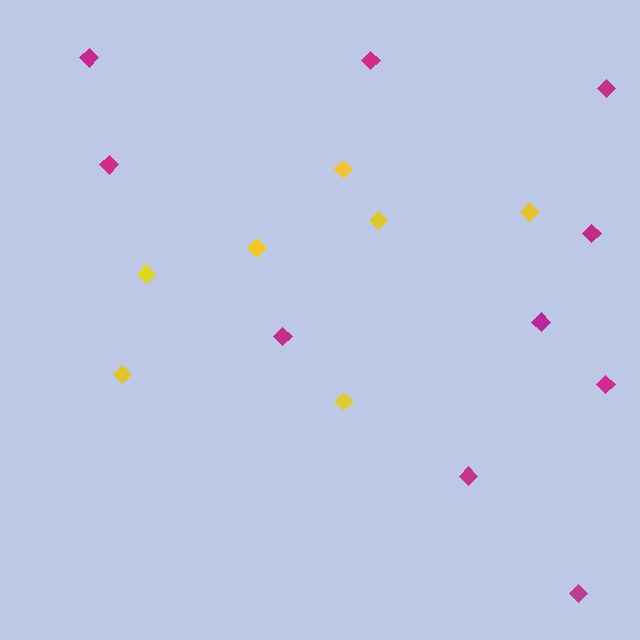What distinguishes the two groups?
There are 2 groups: one group of yellow diamonds (7) and one group of magenta diamonds (10).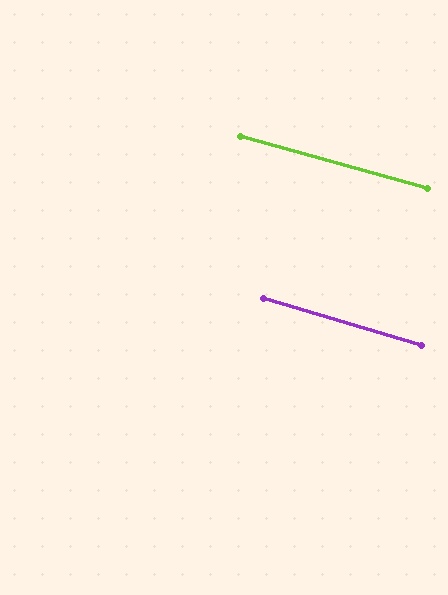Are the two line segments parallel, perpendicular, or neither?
Parallel — their directions differ by only 1.3°.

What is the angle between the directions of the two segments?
Approximately 1 degree.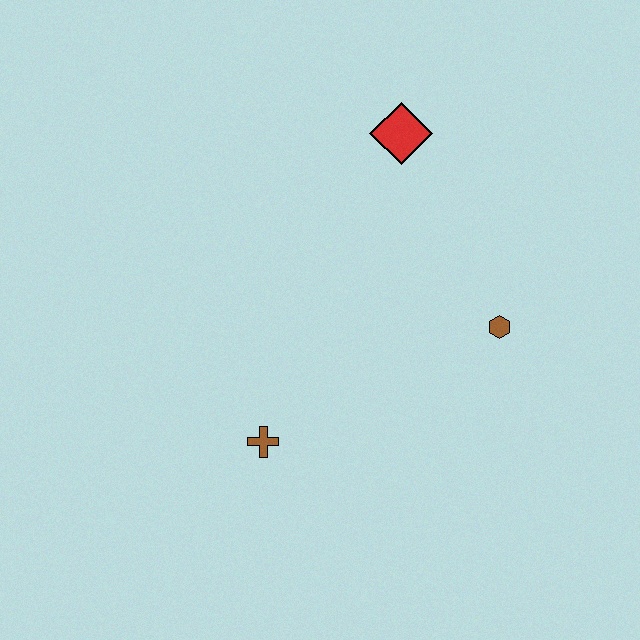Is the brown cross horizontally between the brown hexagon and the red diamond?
No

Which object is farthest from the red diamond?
The brown cross is farthest from the red diamond.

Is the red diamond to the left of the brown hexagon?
Yes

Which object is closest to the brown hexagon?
The red diamond is closest to the brown hexagon.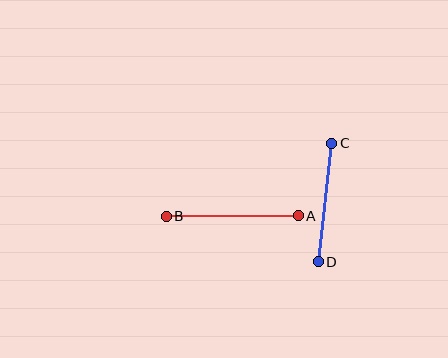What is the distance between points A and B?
The distance is approximately 132 pixels.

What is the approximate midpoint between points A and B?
The midpoint is at approximately (232, 216) pixels.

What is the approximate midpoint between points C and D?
The midpoint is at approximately (325, 202) pixels.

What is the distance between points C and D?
The distance is approximately 119 pixels.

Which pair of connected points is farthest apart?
Points A and B are farthest apart.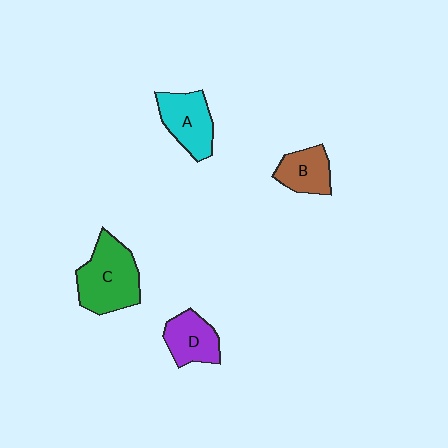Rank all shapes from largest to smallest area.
From largest to smallest: C (green), A (cyan), D (purple), B (brown).